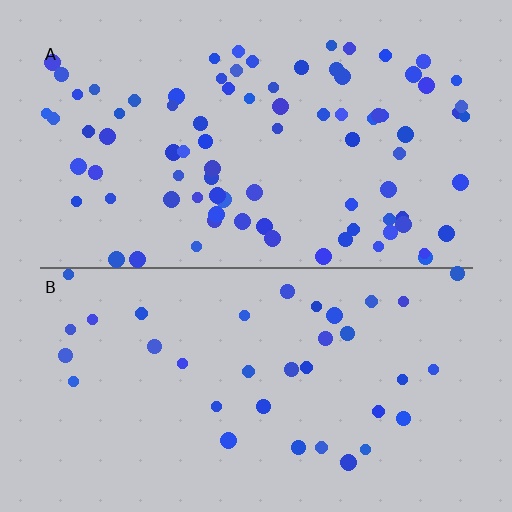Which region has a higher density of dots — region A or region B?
A (the top).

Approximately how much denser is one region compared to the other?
Approximately 2.3× — region A over region B.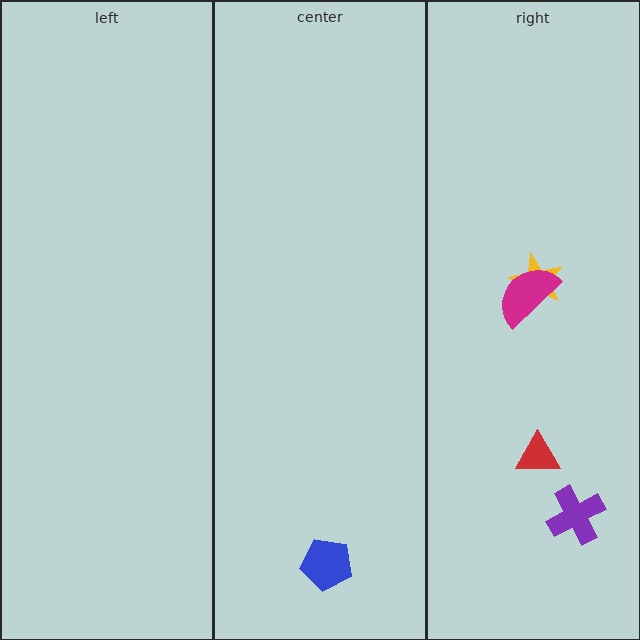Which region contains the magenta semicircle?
The right region.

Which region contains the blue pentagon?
The center region.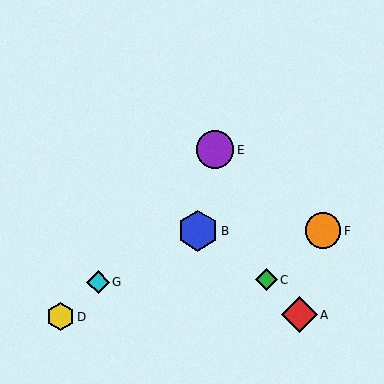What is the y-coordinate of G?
Object G is at y≈282.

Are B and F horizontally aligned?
Yes, both are at y≈231.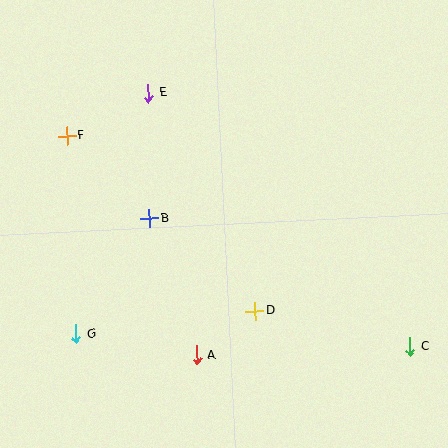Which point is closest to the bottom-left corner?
Point G is closest to the bottom-left corner.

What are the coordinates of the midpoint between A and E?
The midpoint between A and E is at (173, 224).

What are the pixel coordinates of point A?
Point A is at (197, 355).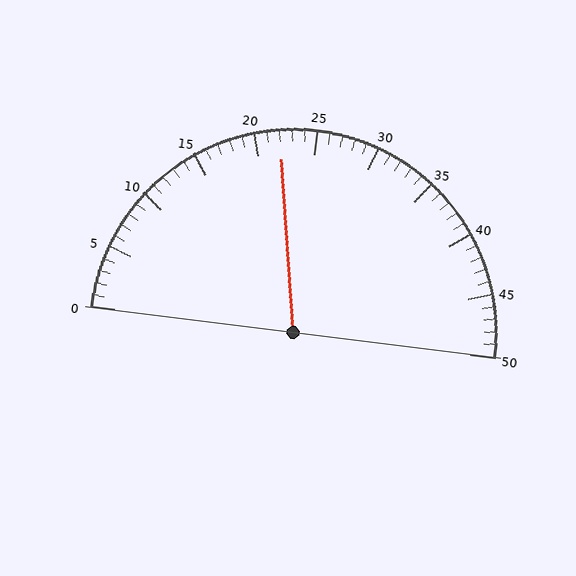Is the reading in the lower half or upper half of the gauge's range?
The reading is in the lower half of the range (0 to 50).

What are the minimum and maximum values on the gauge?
The gauge ranges from 0 to 50.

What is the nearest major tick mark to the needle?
The nearest major tick mark is 20.